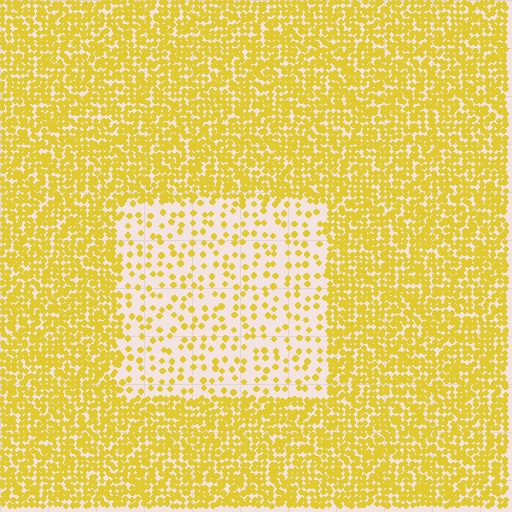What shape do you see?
I see a rectangle.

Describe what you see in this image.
The image contains small yellow elements arranged at two different densities. A rectangle-shaped region is visible where the elements are less densely packed than the surrounding area.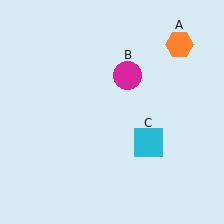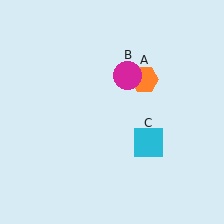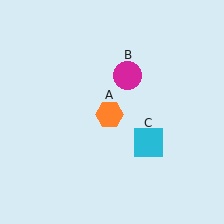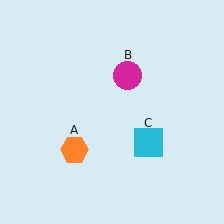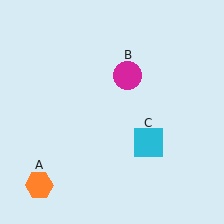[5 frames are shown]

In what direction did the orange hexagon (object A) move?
The orange hexagon (object A) moved down and to the left.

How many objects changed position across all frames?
1 object changed position: orange hexagon (object A).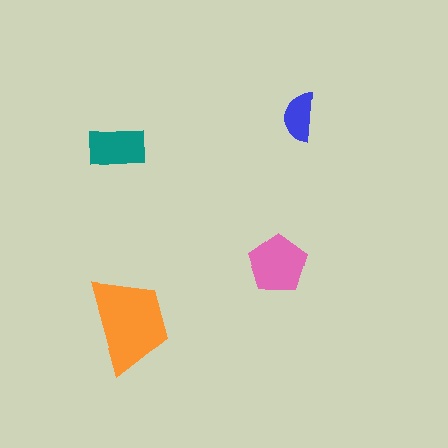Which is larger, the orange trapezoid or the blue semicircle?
The orange trapezoid.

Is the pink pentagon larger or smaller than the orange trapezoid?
Smaller.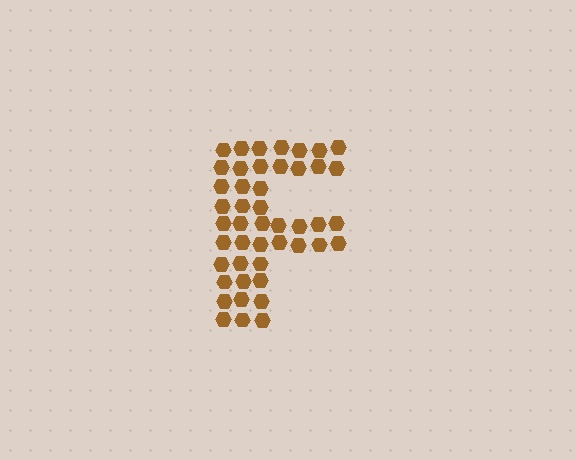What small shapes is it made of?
It is made of small hexagons.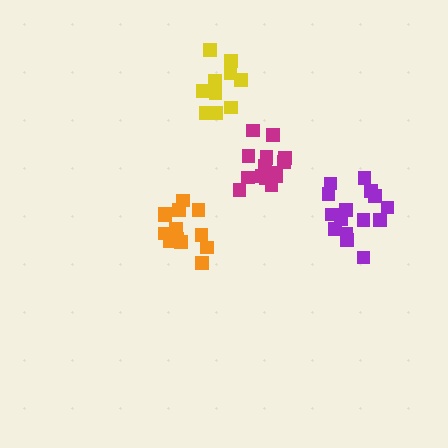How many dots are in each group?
Group 1: 15 dots, Group 2: 13 dots, Group 3: 10 dots, Group 4: 15 dots (53 total).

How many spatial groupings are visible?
There are 4 spatial groupings.